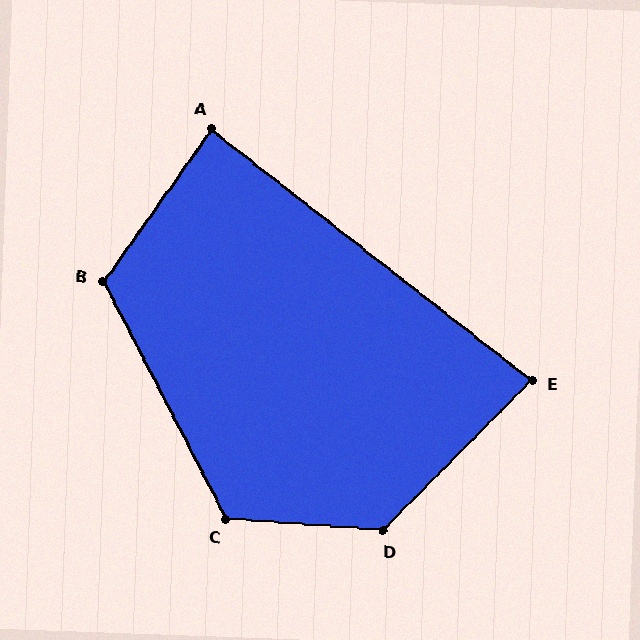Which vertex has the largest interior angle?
D, at approximately 130 degrees.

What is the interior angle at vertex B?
Approximately 118 degrees (obtuse).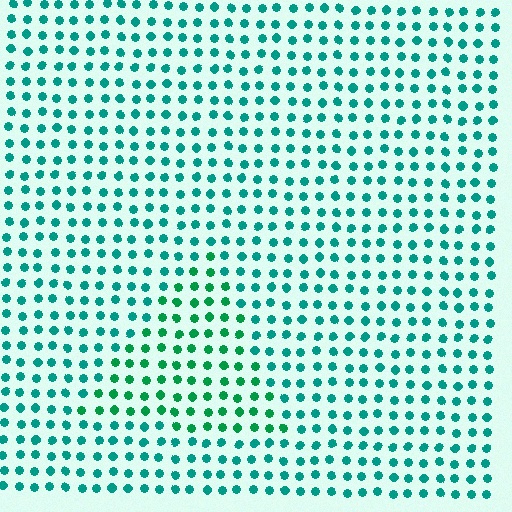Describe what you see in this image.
The image is filled with small teal elements in a uniform arrangement. A triangle-shaped region is visible where the elements are tinted to a slightly different hue, forming a subtle color boundary.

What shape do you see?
I see a triangle.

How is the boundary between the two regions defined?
The boundary is defined purely by a slight shift in hue (about 26 degrees). Spacing, size, and orientation are identical on both sides.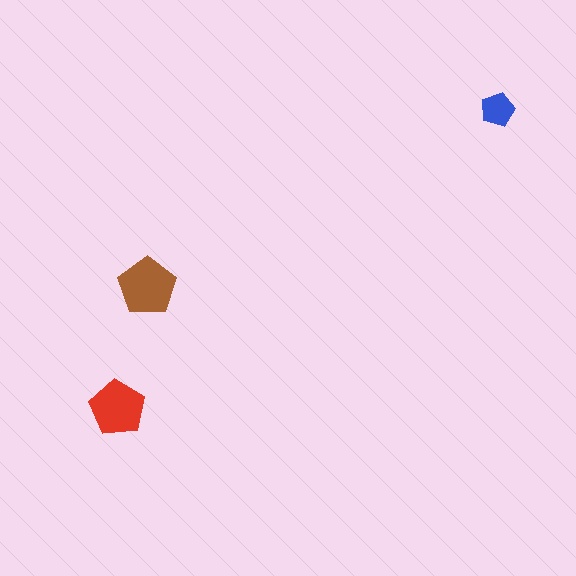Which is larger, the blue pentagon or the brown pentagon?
The brown one.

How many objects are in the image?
There are 3 objects in the image.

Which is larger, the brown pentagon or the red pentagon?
The brown one.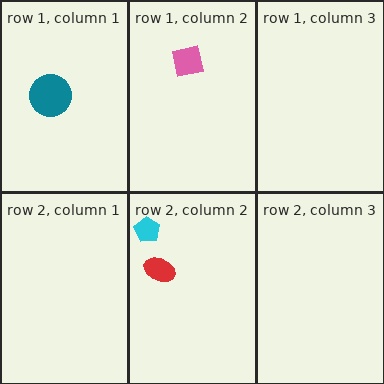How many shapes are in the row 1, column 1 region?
1.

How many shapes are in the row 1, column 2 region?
1.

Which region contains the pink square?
The row 1, column 2 region.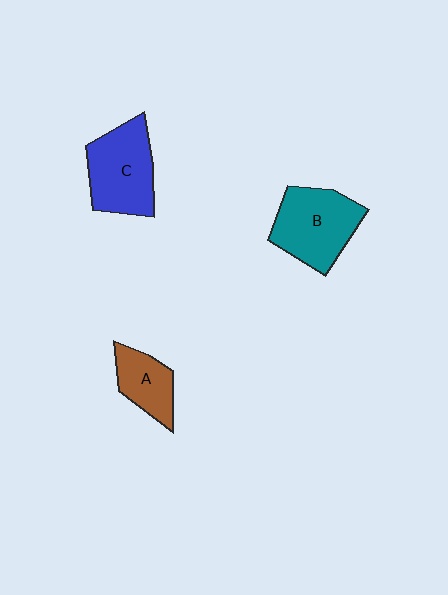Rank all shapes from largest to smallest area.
From largest to smallest: B (teal), C (blue), A (brown).